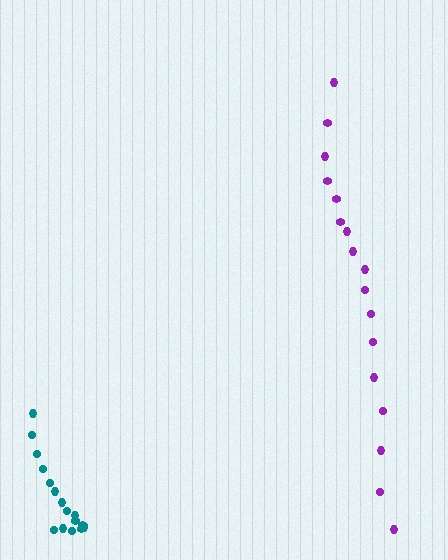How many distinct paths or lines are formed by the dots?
There are 2 distinct paths.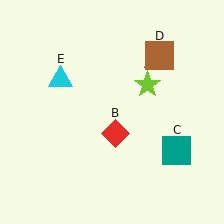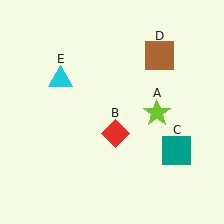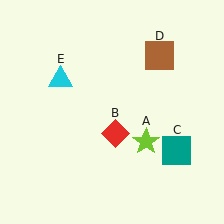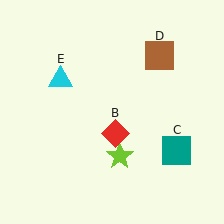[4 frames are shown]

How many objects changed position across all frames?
1 object changed position: lime star (object A).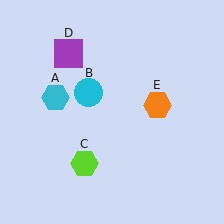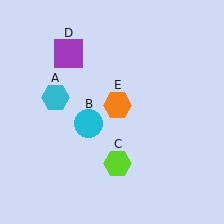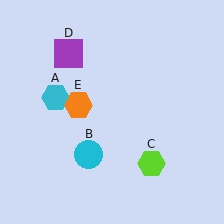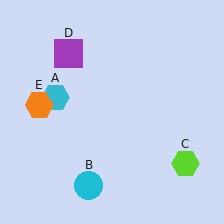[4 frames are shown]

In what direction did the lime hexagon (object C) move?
The lime hexagon (object C) moved right.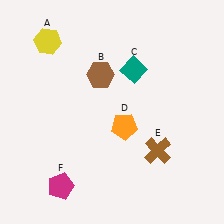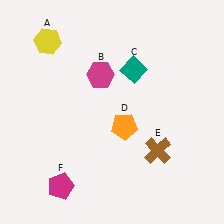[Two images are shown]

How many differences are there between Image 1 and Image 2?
There is 1 difference between the two images.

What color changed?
The hexagon (B) changed from brown in Image 1 to magenta in Image 2.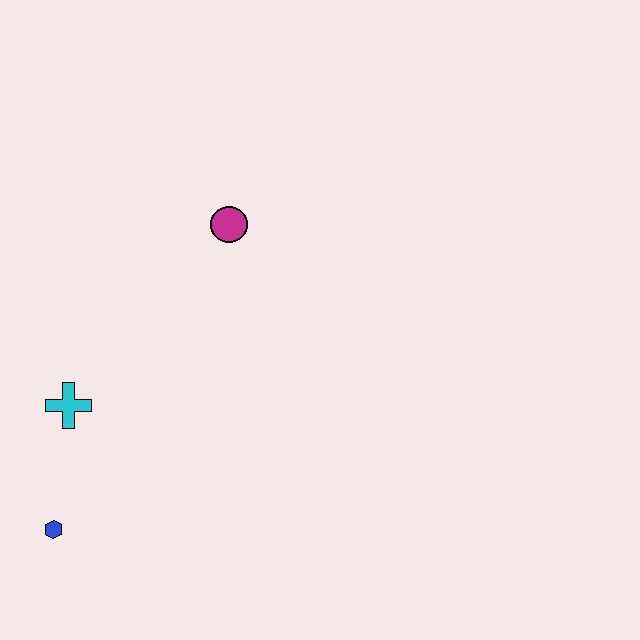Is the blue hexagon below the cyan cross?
Yes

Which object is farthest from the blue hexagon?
The magenta circle is farthest from the blue hexagon.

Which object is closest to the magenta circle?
The cyan cross is closest to the magenta circle.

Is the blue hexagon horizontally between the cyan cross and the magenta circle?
No